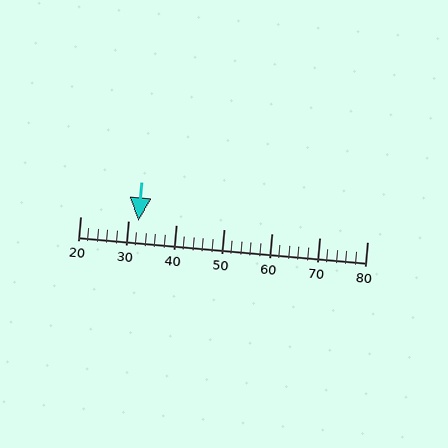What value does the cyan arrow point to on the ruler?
The cyan arrow points to approximately 32.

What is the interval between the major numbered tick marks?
The major tick marks are spaced 10 units apart.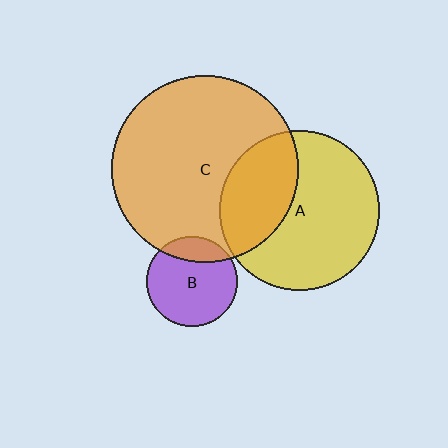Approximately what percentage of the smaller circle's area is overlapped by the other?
Approximately 35%.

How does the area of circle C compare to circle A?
Approximately 1.4 times.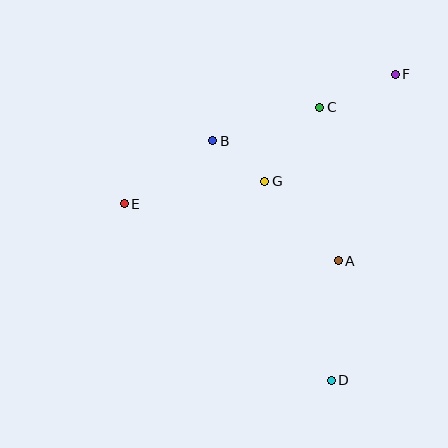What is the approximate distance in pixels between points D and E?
The distance between D and E is approximately 272 pixels.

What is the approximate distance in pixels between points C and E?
The distance between C and E is approximately 218 pixels.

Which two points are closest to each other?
Points B and G are closest to each other.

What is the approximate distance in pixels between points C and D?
The distance between C and D is approximately 273 pixels.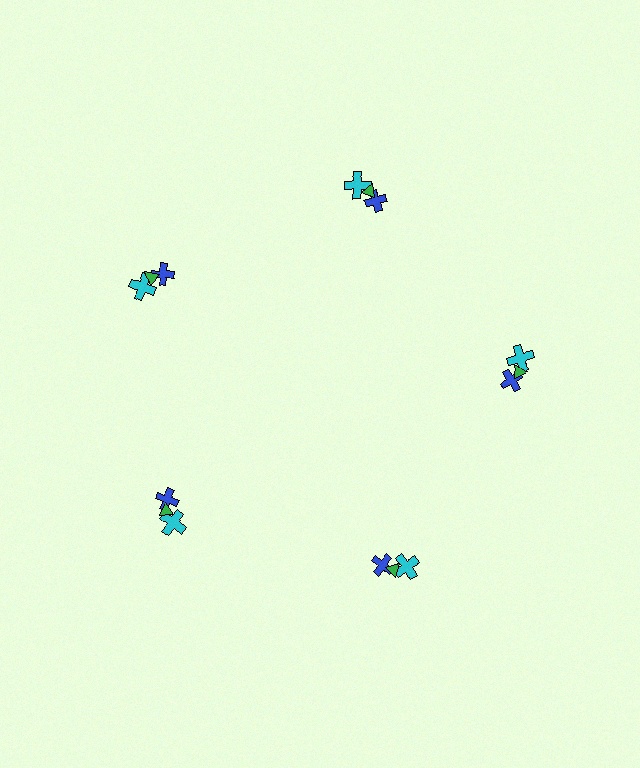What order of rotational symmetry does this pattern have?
This pattern has 5-fold rotational symmetry.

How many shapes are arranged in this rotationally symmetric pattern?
There are 15 shapes, arranged in 5 groups of 3.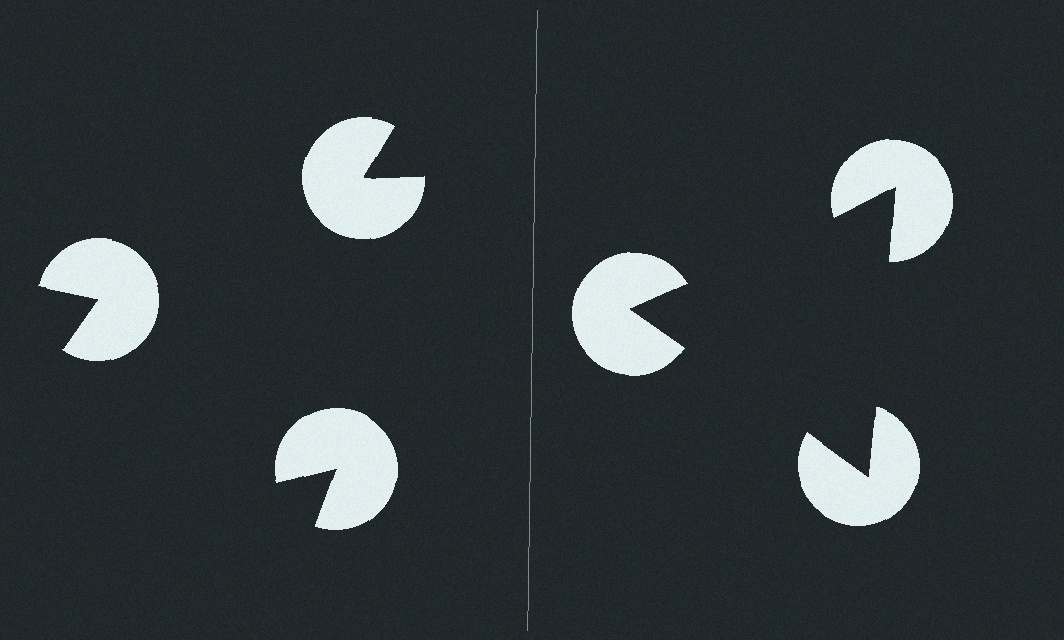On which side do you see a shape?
An illusory triangle appears on the right side. On the left side the wedge cuts are rotated, so no coherent shape forms.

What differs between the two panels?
The pac-man discs are positioned identically on both sides; only the wedge orientations differ. On the right they align to a triangle; on the left they are misaligned.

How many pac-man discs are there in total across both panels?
6 — 3 on each side.